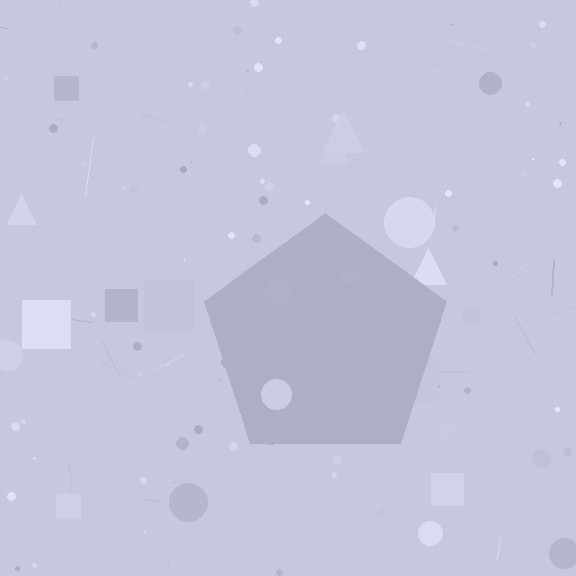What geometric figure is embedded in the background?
A pentagon is embedded in the background.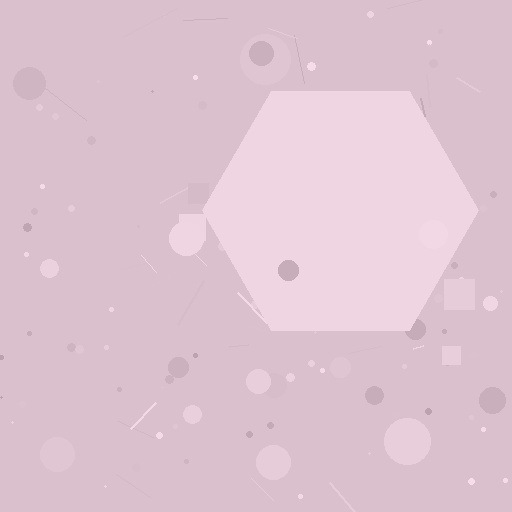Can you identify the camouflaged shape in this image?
The camouflaged shape is a hexagon.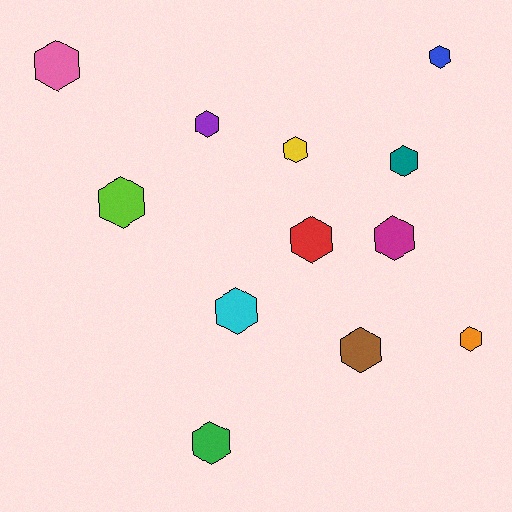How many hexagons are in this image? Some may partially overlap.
There are 12 hexagons.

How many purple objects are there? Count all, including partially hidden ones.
There is 1 purple object.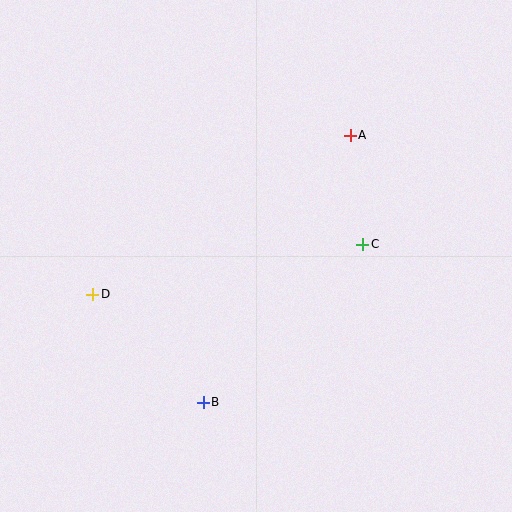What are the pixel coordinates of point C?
Point C is at (363, 244).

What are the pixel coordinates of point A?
Point A is at (350, 135).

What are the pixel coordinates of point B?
Point B is at (203, 402).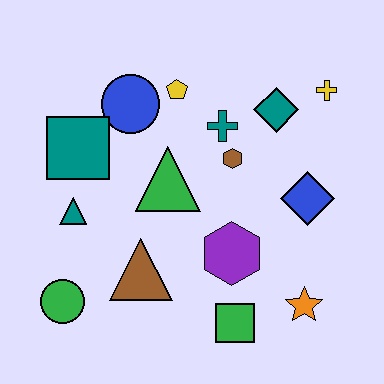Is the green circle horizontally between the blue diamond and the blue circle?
No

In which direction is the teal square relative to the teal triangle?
The teal square is above the teal triangle.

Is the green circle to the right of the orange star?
No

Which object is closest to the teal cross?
The brown hexagon is closest to the teal cross.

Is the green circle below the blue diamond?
Yes